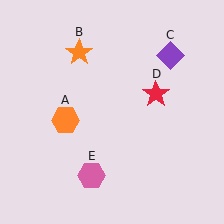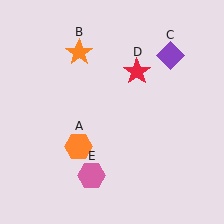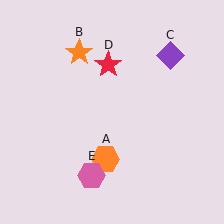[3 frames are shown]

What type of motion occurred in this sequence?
The orange hexagon (object A), red star (object D) rotated counterclockwise around the center of the scene.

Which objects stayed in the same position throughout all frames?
Orange star (object B) and purple diamond (object C) and pink hexagon (object E) remained stationary.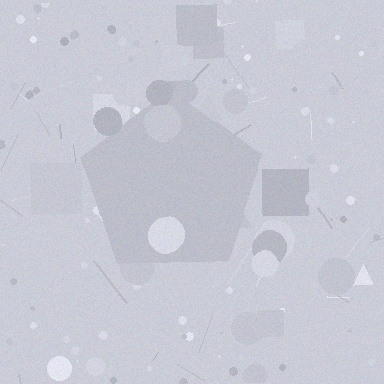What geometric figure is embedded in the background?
A pentagon is embedded in the background.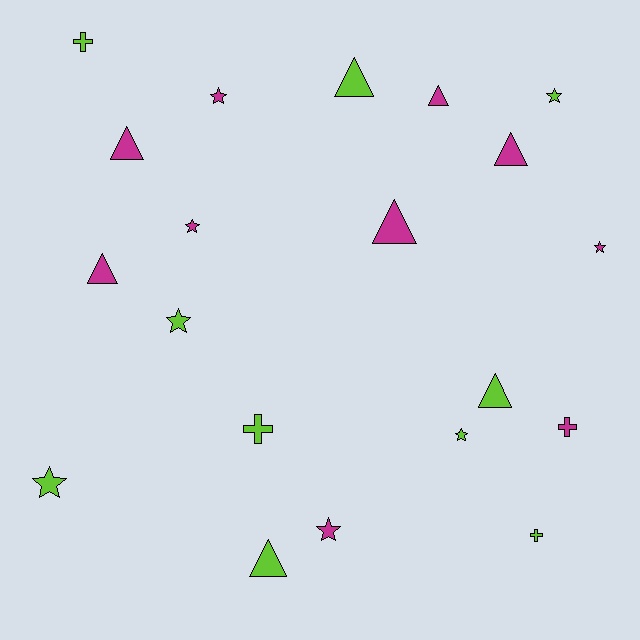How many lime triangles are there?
There are 3 lime triangles.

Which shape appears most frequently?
Star, with 8 objects.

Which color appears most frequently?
Magenta, with 10 objects.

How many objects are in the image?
There are 20 objects.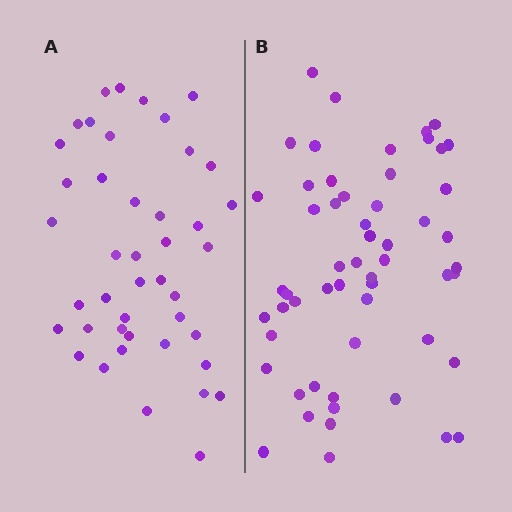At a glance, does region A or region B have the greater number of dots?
Region B (the right region) has more dots.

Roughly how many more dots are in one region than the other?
Region B has approximately 15 more dots than region A.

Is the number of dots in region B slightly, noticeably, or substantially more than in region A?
Region B has noticeably more, but not dramatically so. The ratio is roughly 1.3 to 1.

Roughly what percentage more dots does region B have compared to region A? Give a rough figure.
About 30% more.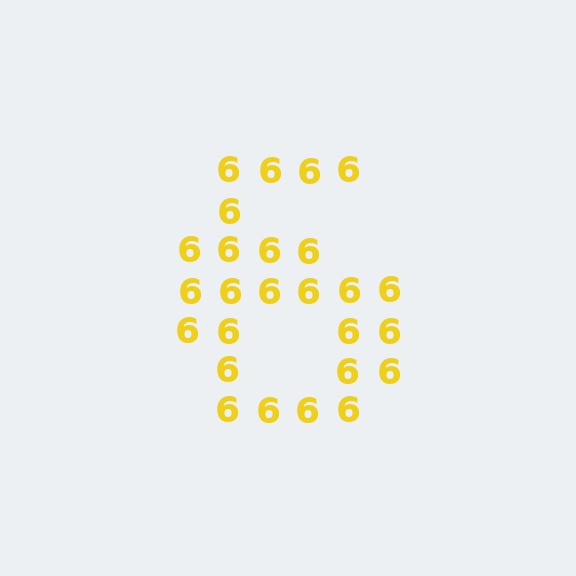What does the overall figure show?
The overall figure shows the digit 6.